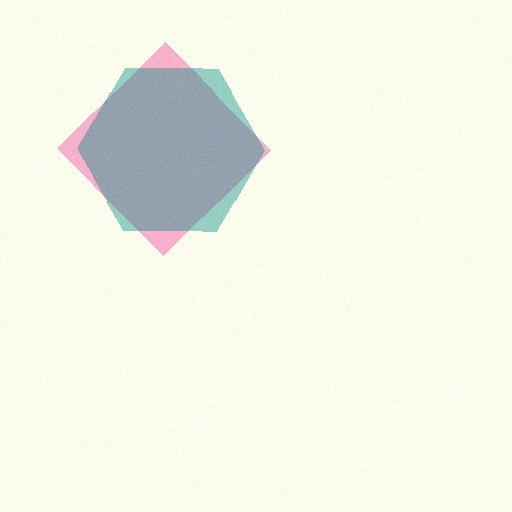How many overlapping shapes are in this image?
There are 2 overlapping shapes in the image.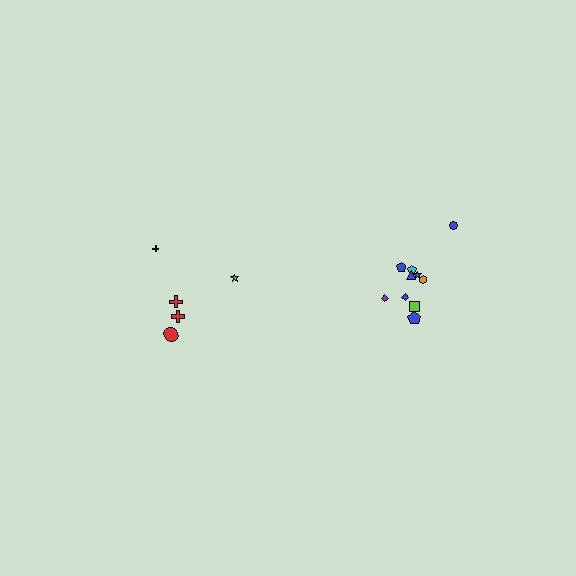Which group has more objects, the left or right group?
The right group.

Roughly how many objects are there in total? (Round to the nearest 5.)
Roughly 15 objects in total.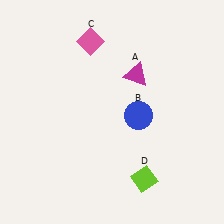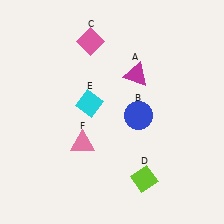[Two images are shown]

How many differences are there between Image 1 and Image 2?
There are 2 differences between the two images.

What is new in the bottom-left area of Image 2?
A pink triangle (F) was added in the bottom-left area of Image 2.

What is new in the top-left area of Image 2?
A cyan diamond (E) was added in the top-left area of Image 2.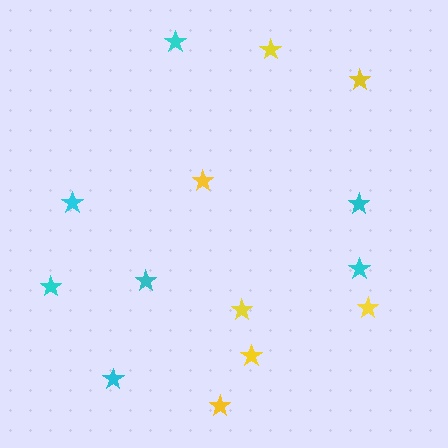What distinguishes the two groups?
There are 2 groups: one group of cyan stars (7) and one group of yellow stars (7).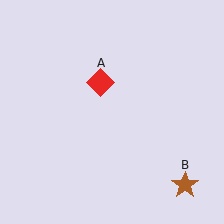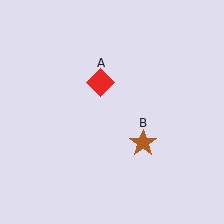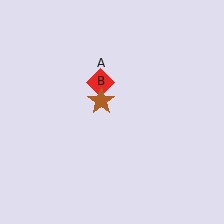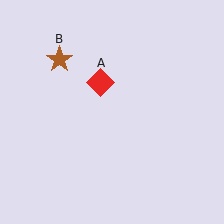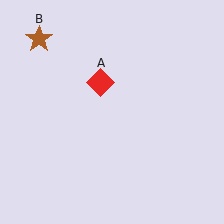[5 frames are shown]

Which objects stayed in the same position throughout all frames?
Red diamond (object A) remained stationary.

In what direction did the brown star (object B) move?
The brown star (object B) moved up and to the left.